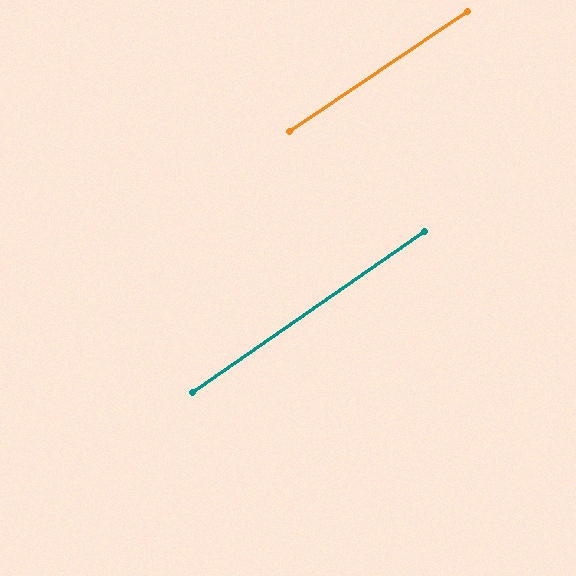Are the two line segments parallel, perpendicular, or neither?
Parallel — their directions differ by only 0.5°.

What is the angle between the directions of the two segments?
Approximately 1 degree.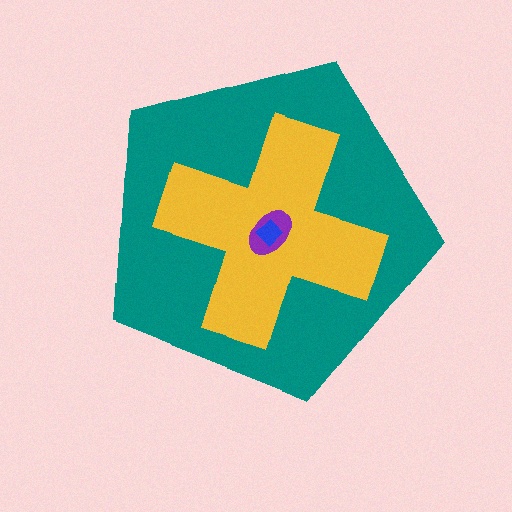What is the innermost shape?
The blue diamond.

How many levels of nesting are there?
4.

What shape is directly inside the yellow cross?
The purple ellipse.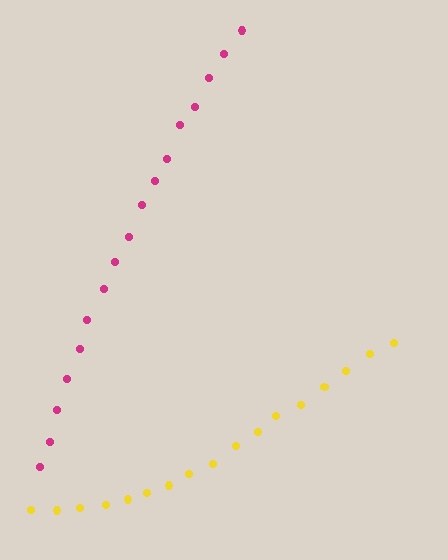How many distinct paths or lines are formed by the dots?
There are 2 distinct paths.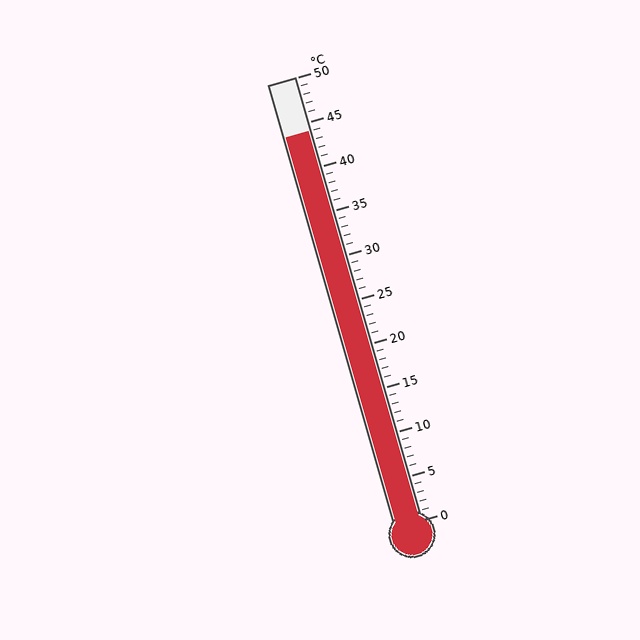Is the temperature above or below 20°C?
The temperature is above 20°C.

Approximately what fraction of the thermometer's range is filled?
The thermometer is filled to approximately 90% of its range.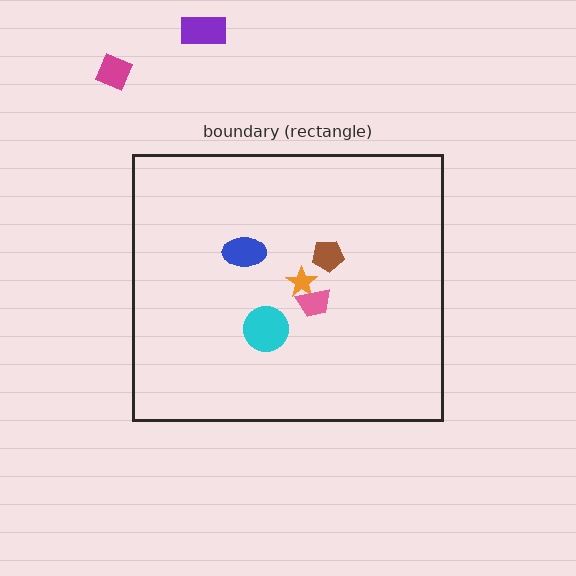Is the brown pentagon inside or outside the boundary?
Inside.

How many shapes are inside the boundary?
5 inside, 2 outside.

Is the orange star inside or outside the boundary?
Inside.